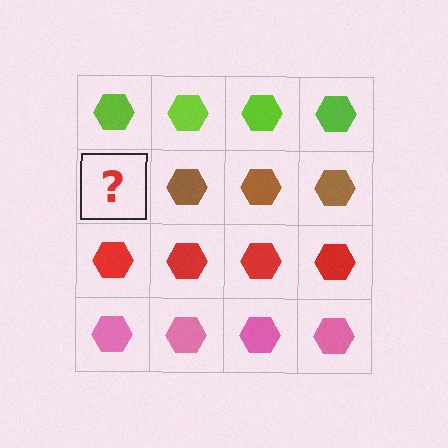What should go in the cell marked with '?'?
The missing cell should contain a brown hexagon.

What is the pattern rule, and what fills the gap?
The rule is that each row has a consistent color. The gap should be filled with a brown hexagon.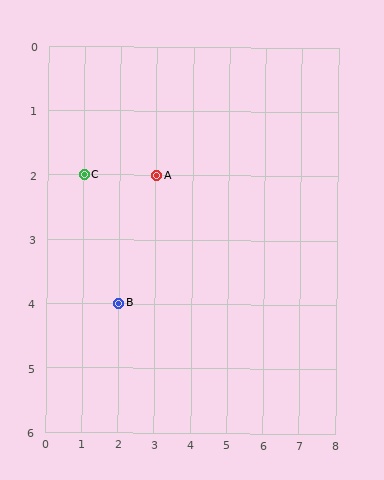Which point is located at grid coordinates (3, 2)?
Point A is at (3, 2).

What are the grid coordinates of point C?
Point C is at grid coordinates (1, 2).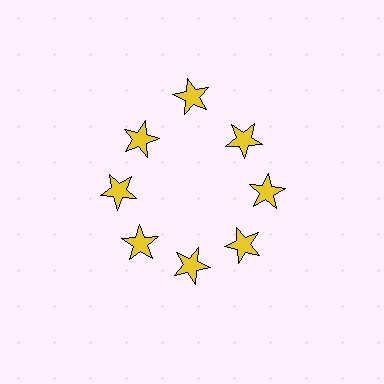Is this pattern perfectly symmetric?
No. The 8 yellow stars are arranged in a ring, but one element near the 12 o'clock position is pushed outward from the center, breaking the 8-fold rotational symmetry.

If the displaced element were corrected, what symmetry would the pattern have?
It would have 8-fold rotational symmetry — the pattern would map onto itself every 45 degrees.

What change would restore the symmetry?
The symmetry would be restored by moving it inward, back onto the ring so that all 8 stars sit at equal angles and equal distance from the center.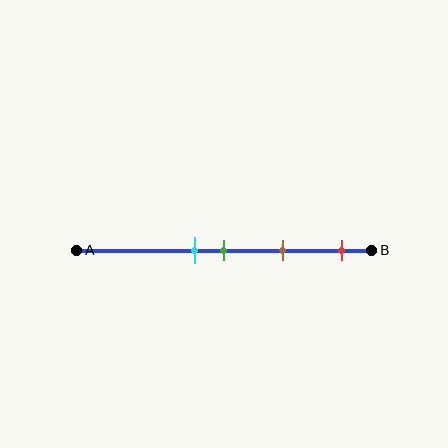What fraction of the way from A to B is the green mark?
The green mark is approximately 50% (0.5) of the way from A to B.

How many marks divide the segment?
There are 4 marks dividing the segment.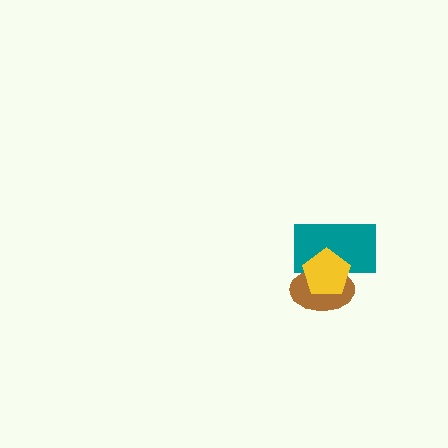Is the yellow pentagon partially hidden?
No, no other shape covers it.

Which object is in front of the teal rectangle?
The yellow pentagon is in front of the teal rectangle.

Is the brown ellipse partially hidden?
Yes, it is partially covered by another shape.